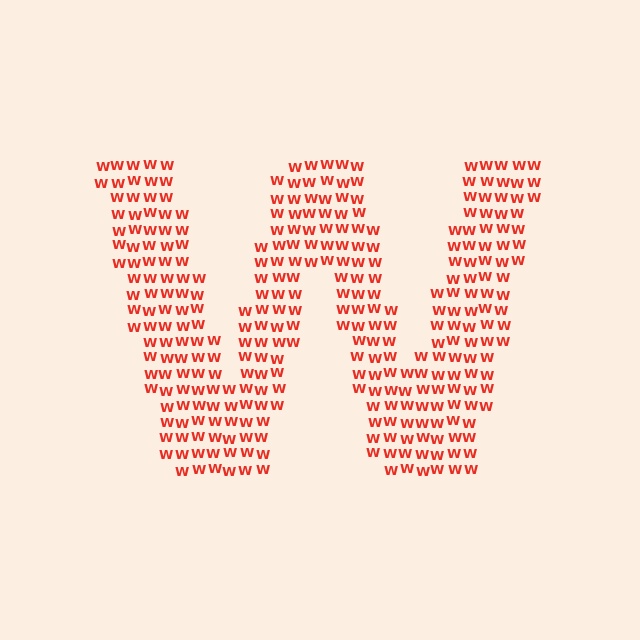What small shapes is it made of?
It is made of small letter W's.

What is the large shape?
The large shape is the letter W.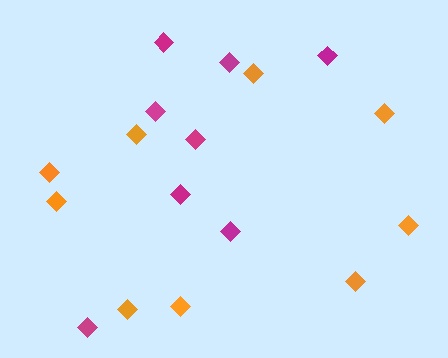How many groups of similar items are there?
There are 2 groups: one group of magenta diamonds (8) and one group of orange diamonds (9).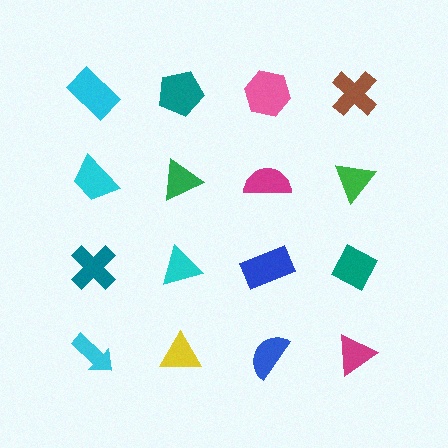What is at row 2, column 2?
A green triangle.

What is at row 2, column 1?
A cyan trapezoid.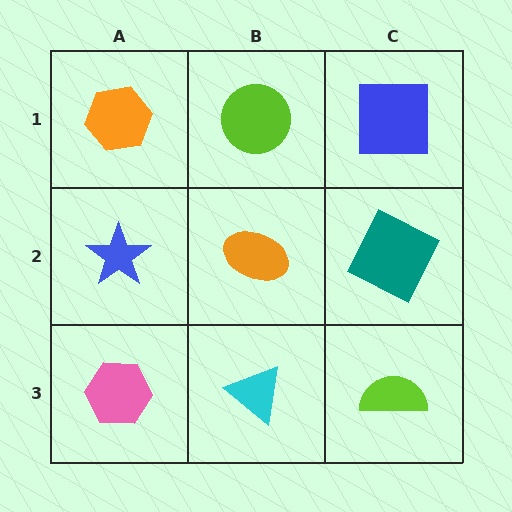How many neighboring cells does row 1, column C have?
2.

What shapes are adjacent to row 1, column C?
A teal square (row 2, column C), a lime circle (row 1, column B).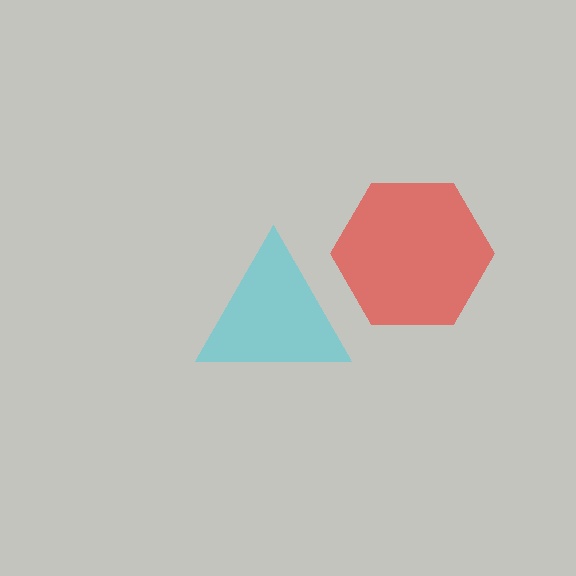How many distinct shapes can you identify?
There are 2 distinct shapes: a cyan triangle, a red hexagon.